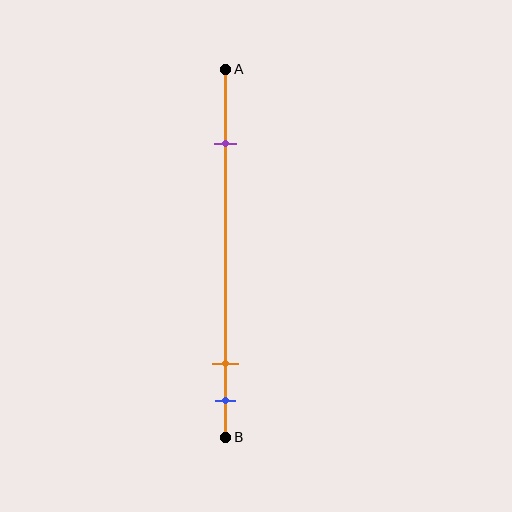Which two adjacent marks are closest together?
The orange and blue marks are the closest adjacent pair.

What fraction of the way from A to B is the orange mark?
The orange mark is approximately 80% (0.8) of the way from A to B.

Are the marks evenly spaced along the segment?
No, the marks are not evenly spaced.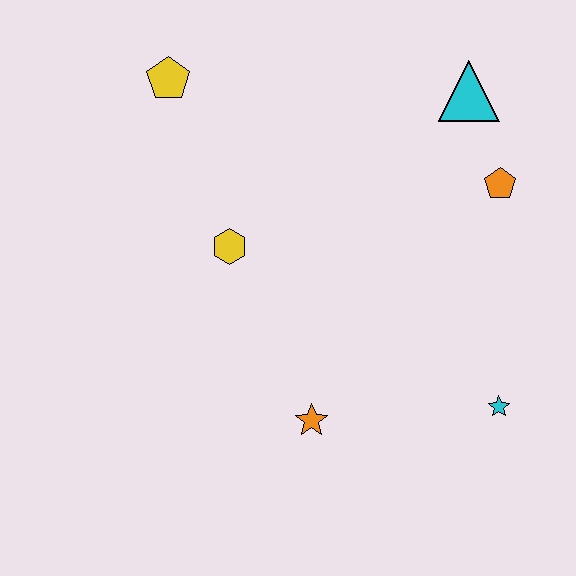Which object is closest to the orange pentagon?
The cyan triangle is closest to the orange pentagon.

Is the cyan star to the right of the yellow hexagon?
Yes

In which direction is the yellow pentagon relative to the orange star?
The yellow pentagon is above the orange star.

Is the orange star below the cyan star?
Yes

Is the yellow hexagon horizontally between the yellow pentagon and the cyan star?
Yes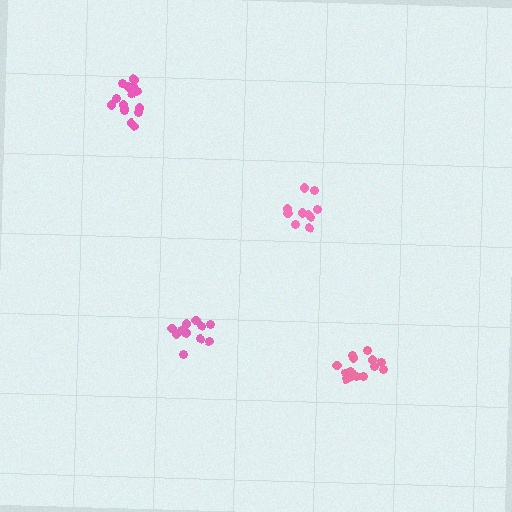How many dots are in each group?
Group 1: 10 dots, Group 2: 16 dots, Group 3: 12 dots, Group 4: 15 dots (53 total).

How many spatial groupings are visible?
There are 4 spatial groupings.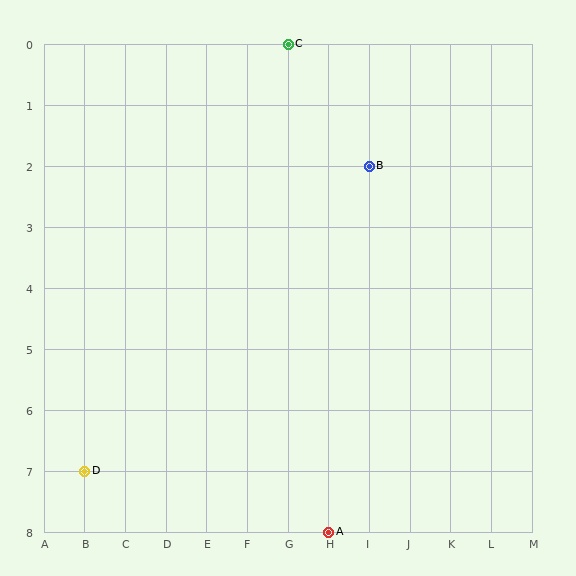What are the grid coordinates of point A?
Point A is at grid coordinates (H, 8).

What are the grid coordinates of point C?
Point C is at grid coordinates (G, 0).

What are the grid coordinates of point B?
Point B is at grid coordinates (I, 2).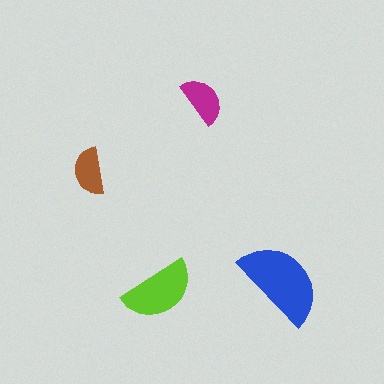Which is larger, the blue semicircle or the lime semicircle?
The blue one.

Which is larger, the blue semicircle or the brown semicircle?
The blue one.